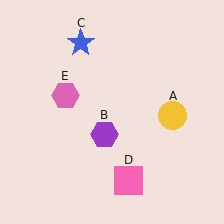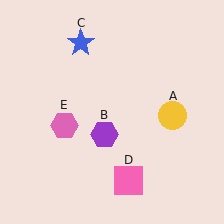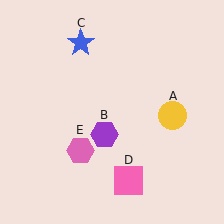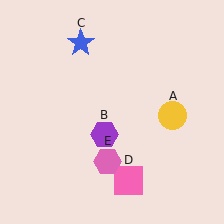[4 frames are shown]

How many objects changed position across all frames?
1 object changed position: pink hexagon (object E).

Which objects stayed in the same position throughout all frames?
Yellow circle (object A) and purple hexagon (object B) and blue star (object C) and pink square (object D) remained stationary.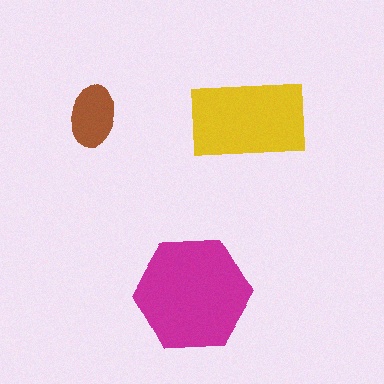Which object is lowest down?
The magenta hexagon is bottommost.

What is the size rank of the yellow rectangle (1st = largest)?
2nd.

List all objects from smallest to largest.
The brown ellipse, the yellow rectangle, the magenta hexagon.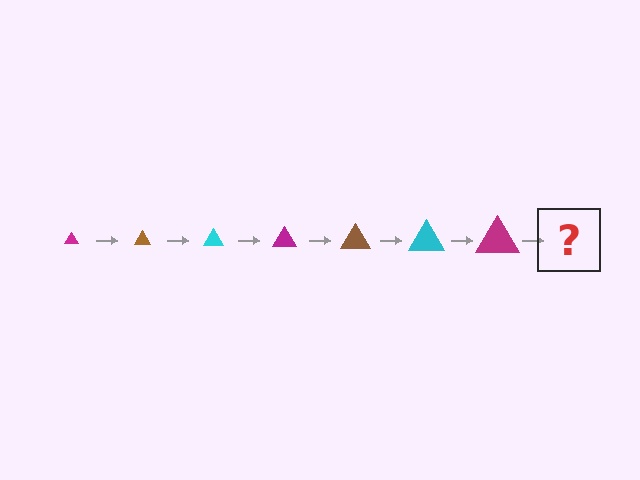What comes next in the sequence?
The next element should be a brown triangle, larger than the previous one.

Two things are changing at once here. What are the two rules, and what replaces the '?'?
The two rules are that the triangle grows larger each step and the color cycles through magenta, brown, and cyan. The '?' should be a brown triangle, larger than the previous one.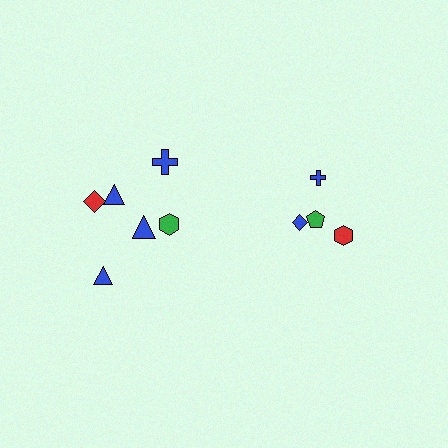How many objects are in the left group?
There are 6 objects.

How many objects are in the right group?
There are 4 objects.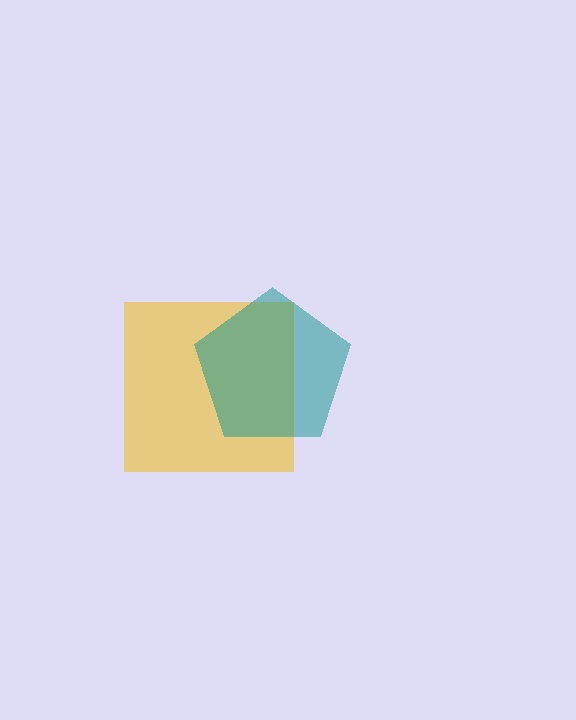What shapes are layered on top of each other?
The layered shapes are: a yellow square, a teal pentagon.